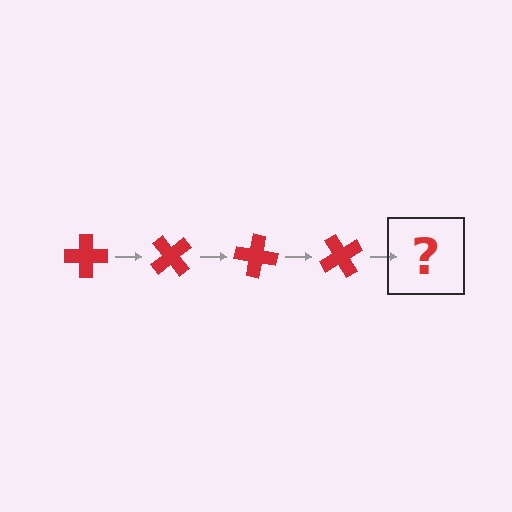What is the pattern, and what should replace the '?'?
The pattern is that the cross rotates 50 degrees each step. The '?' should be a red cross rotated 200 degrees.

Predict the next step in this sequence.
The next step is a red cross rotated 200 degrees.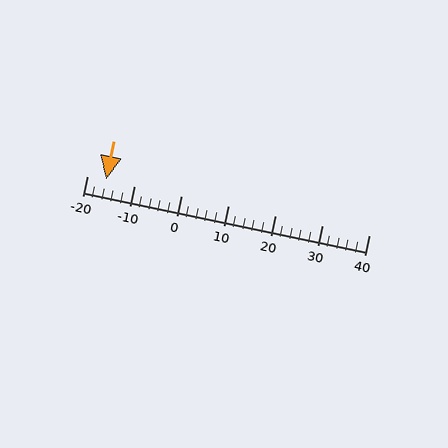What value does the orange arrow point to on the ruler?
The orange arrow points to approximately -16.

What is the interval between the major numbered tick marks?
The major tick marks are spaced 10 units apart.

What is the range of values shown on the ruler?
The ruler shows values from -20 to 40.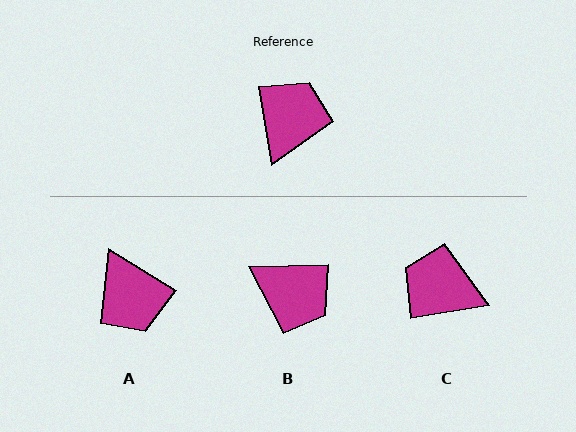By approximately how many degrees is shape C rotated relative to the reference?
Approximately 90 degrees counter-clockwise.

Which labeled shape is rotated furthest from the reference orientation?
A, about 131 degrees away.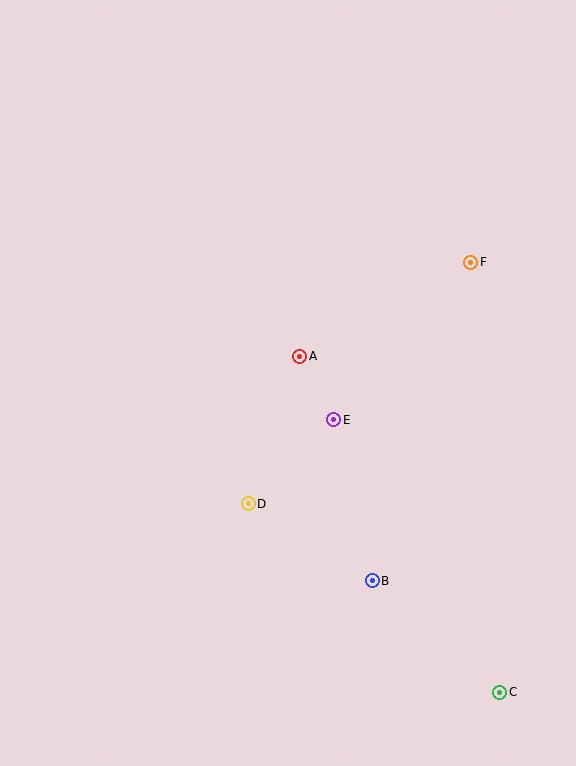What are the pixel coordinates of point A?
Point A is at (300, 356).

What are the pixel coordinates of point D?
Point D is at (248, 504).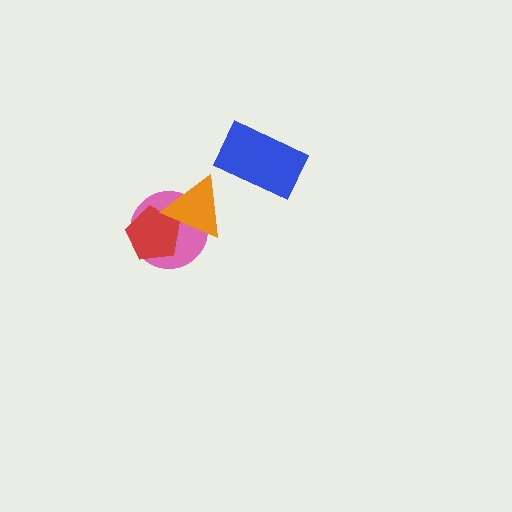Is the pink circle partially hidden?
Yes, it is partially covered by another shape.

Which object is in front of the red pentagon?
The orange triangle is in front of the red pentagon.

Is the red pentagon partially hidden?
Yes, it is partially covered by another shape.